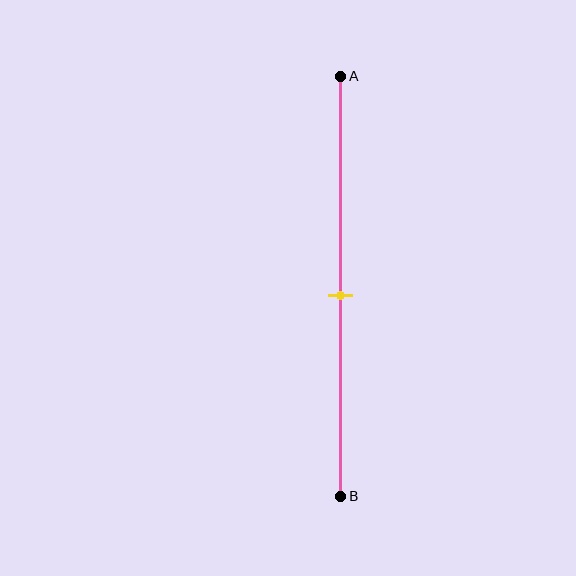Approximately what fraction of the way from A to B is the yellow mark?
The yellow mark is approximately 50% of the way from A to B.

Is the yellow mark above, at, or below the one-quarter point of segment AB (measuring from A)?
The yellow mark is below the one-quarter point of segment AB.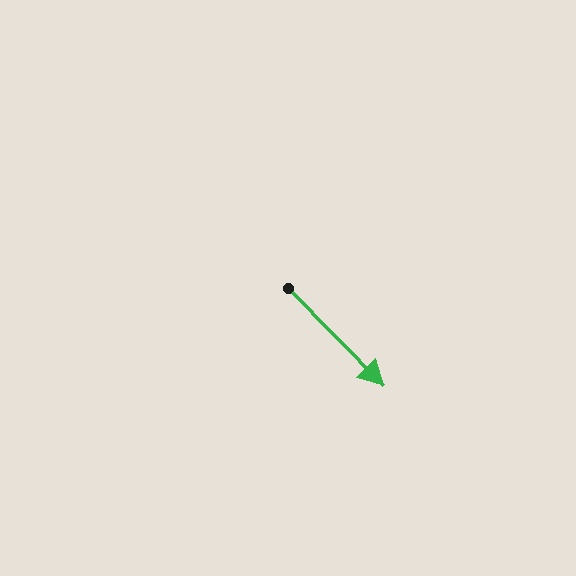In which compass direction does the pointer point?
Southeast.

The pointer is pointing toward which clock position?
Roughly 5 o'clock.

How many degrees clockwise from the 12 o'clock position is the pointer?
Approximately 136 degrees.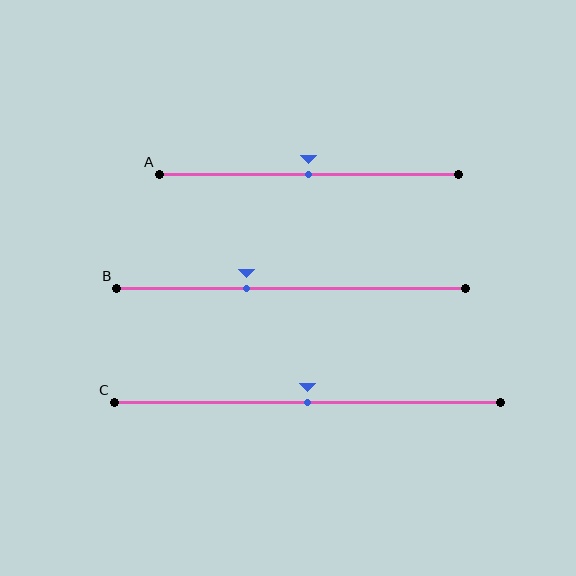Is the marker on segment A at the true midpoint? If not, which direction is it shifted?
Yes, the marker on segment A is at the true midpoint.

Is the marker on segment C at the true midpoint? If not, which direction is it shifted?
Yes, the marker on segment C is at the true midpoint.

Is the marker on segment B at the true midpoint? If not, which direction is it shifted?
No, the marker on segment B is shifted to the left by about 13% of the segment length.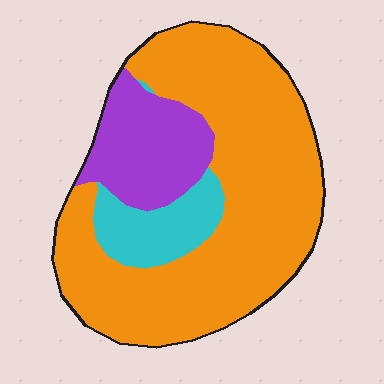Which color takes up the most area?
Orange, at roughly 70%.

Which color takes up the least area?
Cyan, at roughly 10%.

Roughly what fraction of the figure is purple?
Purple takes up about one fifth (1/5) of the figure.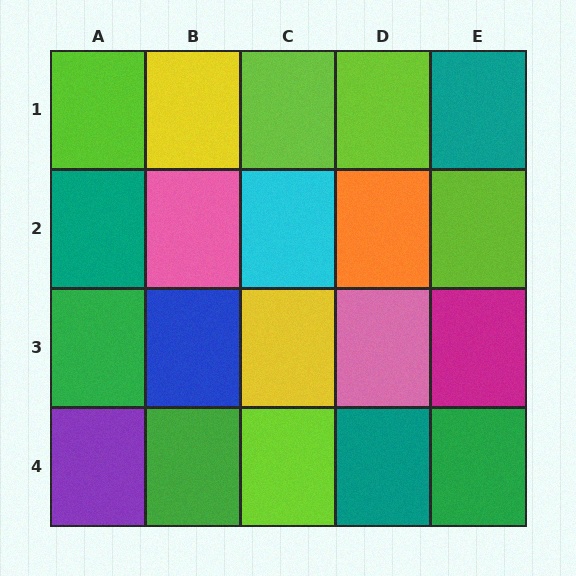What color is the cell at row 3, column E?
Magenta.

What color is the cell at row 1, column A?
Lime.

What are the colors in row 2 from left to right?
Teal, pink, cyan, orange, lime.